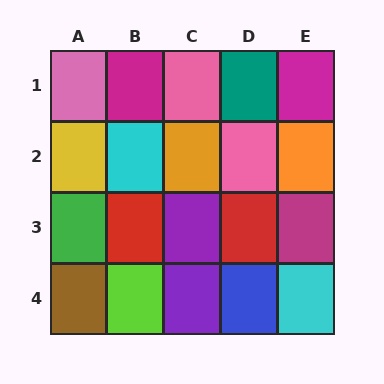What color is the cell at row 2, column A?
Yellow.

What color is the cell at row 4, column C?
Purple.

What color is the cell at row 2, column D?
Pink.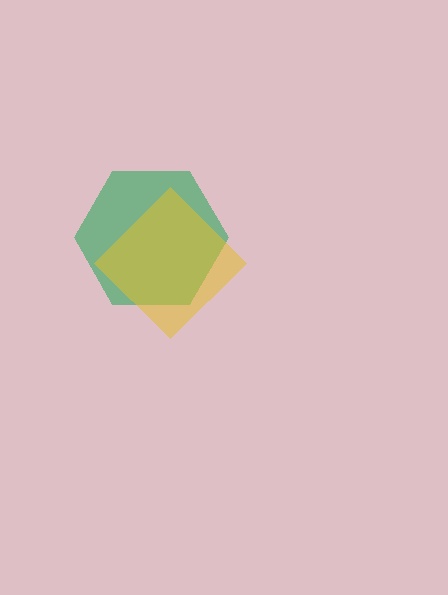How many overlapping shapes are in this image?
There are 2 overlapping shapes in the image.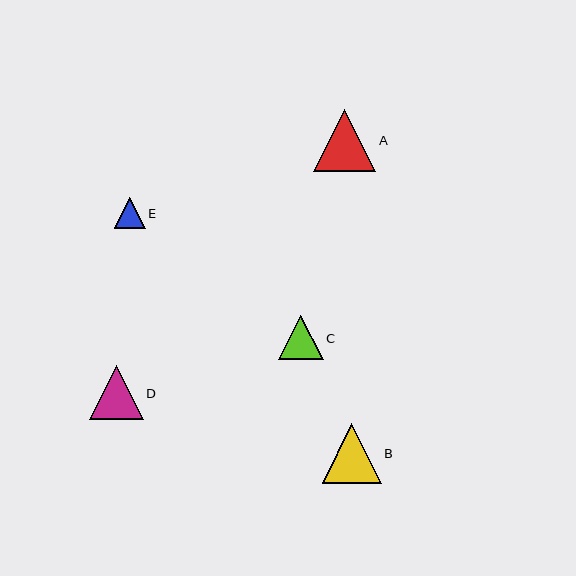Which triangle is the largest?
Triangle A is the largest with a size of approximately 62 pixels.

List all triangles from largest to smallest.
From largest to smallest: A, B, D, C, E.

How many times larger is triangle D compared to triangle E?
Triangle D is approximately 1.7 times the size of triangle E.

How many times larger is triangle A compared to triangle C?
Triangle A is approximately 1.4 times the size of triangle C.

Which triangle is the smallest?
Triangle E is the smallest with a size of approximately 31 pixels.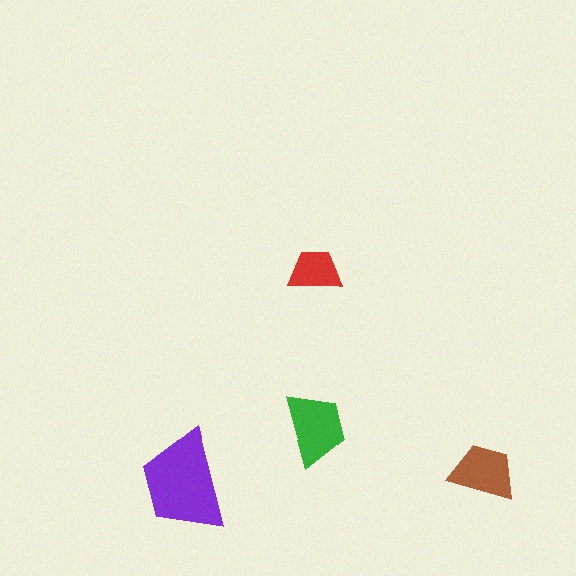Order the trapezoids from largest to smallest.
the purple one, the green one, the brown one, the red one.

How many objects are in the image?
There are 4 objects in the image.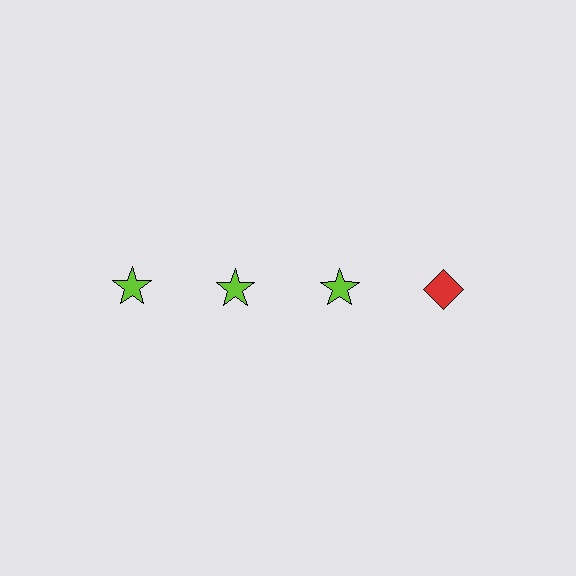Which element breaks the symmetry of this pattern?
The red diamond in the top row, second from right column breaks the symmetry. All other shapes are lime stars.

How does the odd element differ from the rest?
It differs in both color (red instead of lime) and shape (diamond instead of star).